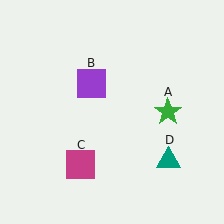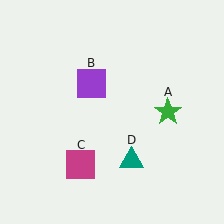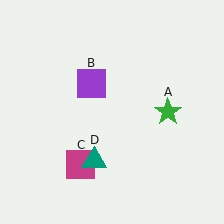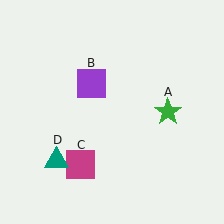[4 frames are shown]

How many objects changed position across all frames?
1 object changed position: teal triangle (object D).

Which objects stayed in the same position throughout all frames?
Green star (object A) and purple square (object B) and magenta square (object C) remained stationary.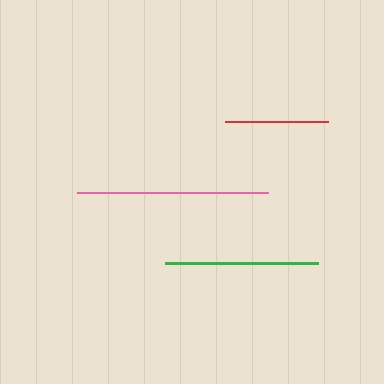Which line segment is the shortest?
The red line is the shortest at approximately 103 pixels.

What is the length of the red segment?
The red segment is approximately 103 pixels long.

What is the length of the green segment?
The green segment is approximately 152 pixels long.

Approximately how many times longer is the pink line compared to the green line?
The pink line is approximately 1.2 times the length of the green line.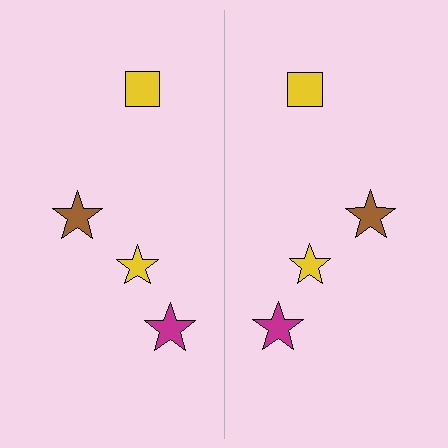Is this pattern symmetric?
Yes, this pattern has bilateral (reflection) symmetry.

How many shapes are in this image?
There are 8 shapes in this image.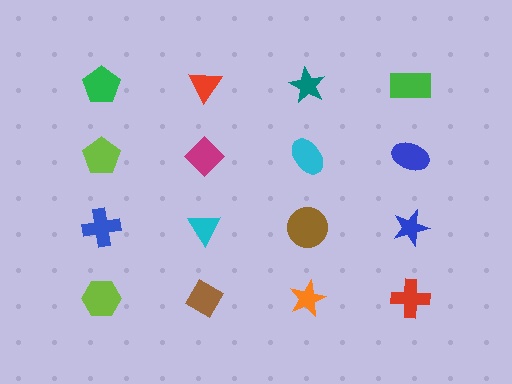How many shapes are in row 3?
4 shapes.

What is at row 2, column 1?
A lime pentagon.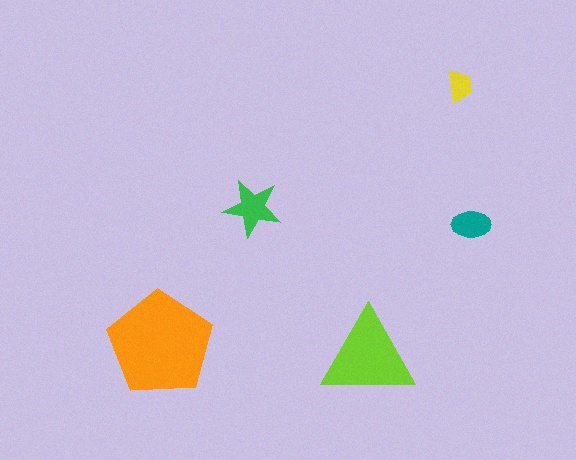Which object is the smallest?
The yellow trapezoid.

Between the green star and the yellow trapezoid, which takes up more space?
The green star.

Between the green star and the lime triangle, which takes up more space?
The lime triangle.